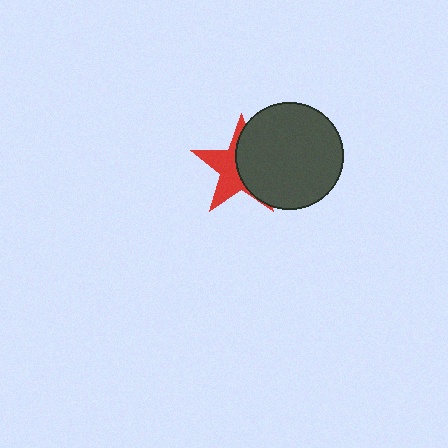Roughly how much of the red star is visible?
About half of it is visible (roughly 48%).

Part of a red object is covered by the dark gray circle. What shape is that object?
It is a star.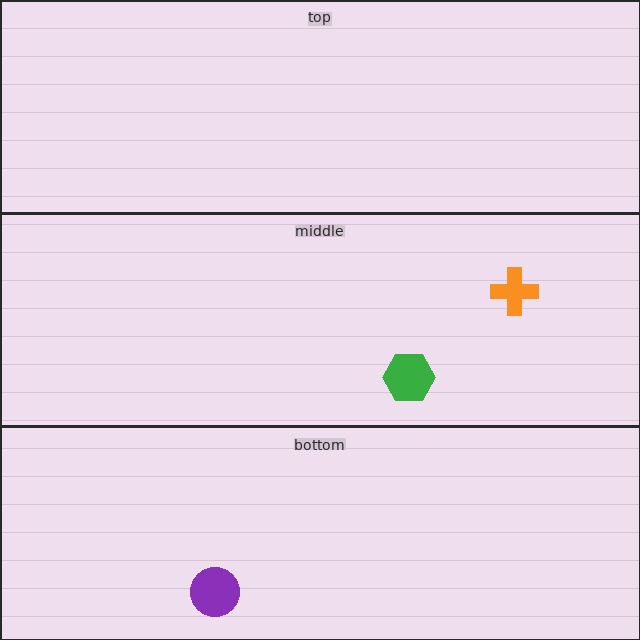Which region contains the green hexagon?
The middle region.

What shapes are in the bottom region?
The purple circle.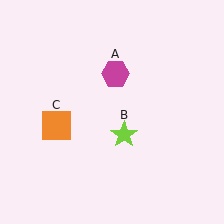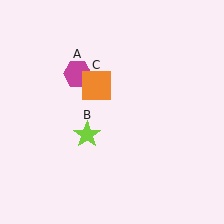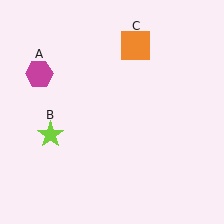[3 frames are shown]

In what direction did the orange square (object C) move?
The orange square (object C) moved up and to the right.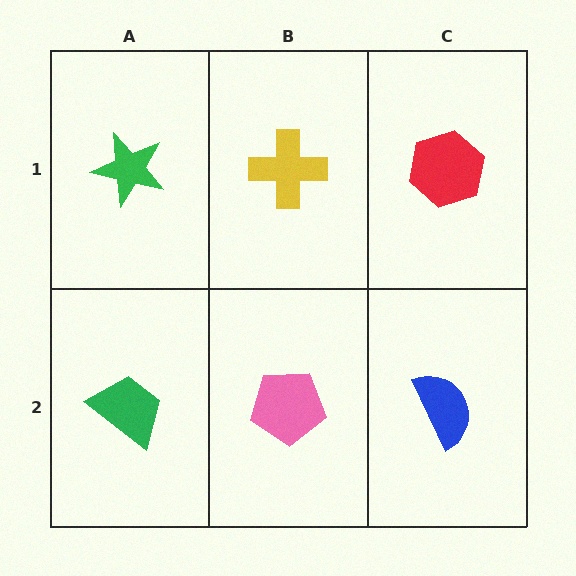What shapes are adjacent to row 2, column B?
A yellow cross (row 1, column B), a green trapezoid (row 2, column A), a blue semicircle (row 2, column C).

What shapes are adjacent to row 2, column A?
A green star (row 1, column A), a pink pentagon (row 2, column B).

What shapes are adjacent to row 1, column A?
A green trapezoid (row 2, column A), a yellow cross (row 1, column B).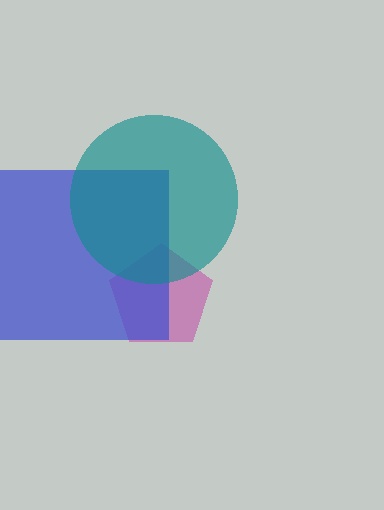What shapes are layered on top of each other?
The layered shapes are: a magenta pentagon, a blue square, a teal circle.